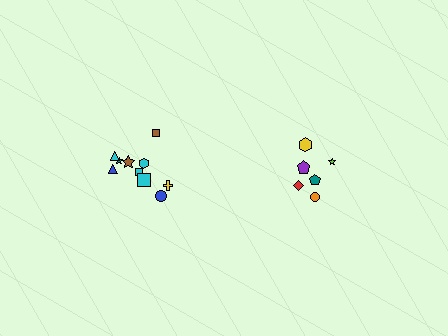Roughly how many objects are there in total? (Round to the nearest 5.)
Roughly 15 objects in total.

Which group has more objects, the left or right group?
The left group.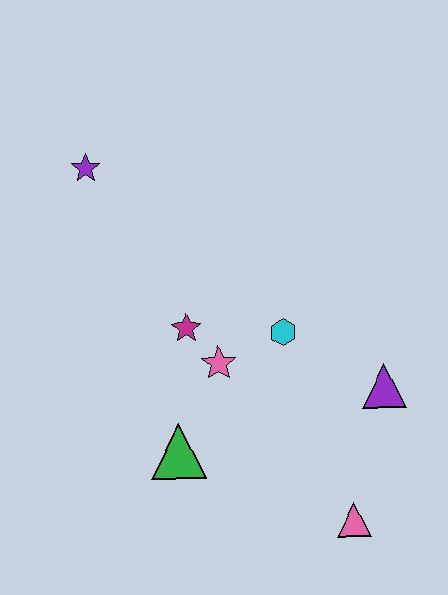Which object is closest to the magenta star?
The pink star is closest to the magenta star.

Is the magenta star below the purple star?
Yes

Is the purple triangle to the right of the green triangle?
Yes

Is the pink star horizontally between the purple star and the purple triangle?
Yes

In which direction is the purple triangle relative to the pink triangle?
The purple triangle is above the pink triangle.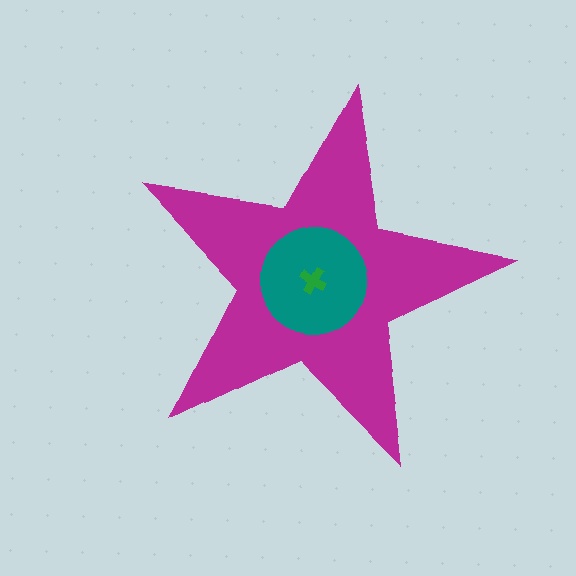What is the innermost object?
The green cross.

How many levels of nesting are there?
3.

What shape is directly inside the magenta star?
The teal circle.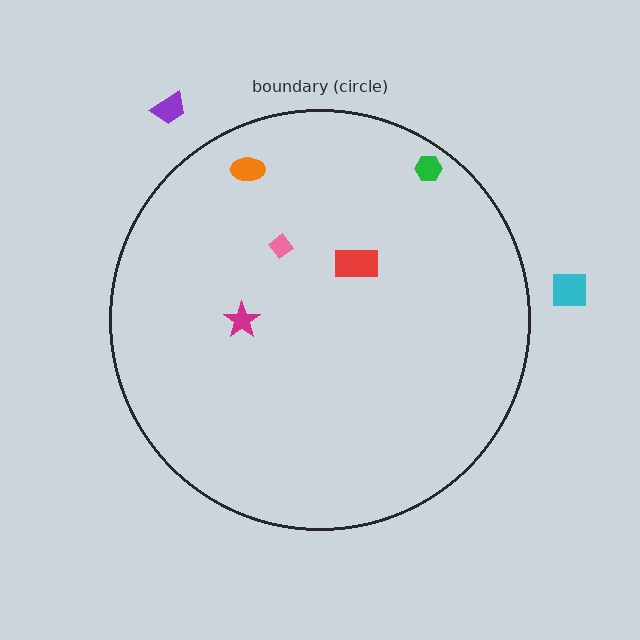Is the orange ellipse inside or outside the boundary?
Inside.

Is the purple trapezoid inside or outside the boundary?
Outside.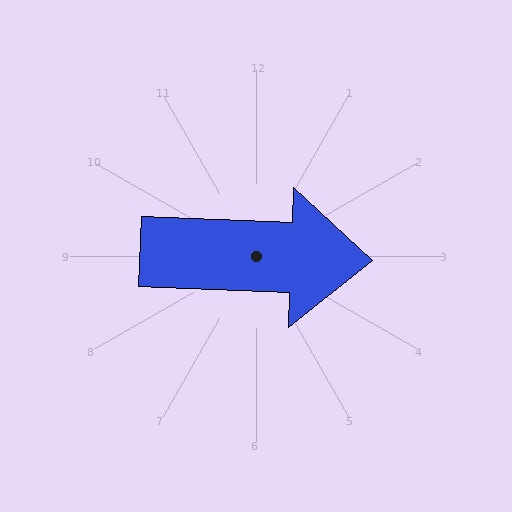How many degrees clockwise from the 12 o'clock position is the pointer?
Approximately 92 degrees.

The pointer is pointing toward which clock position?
Roughly 3 o'clock.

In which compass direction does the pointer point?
East.